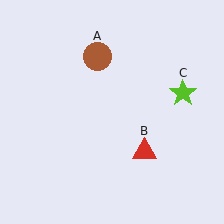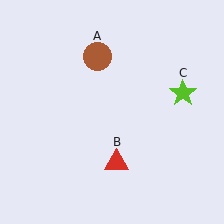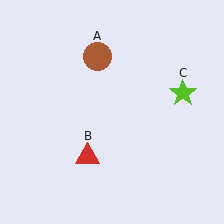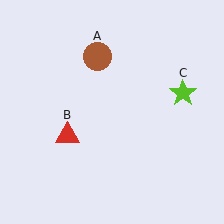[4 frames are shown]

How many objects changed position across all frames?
1 object changed position: red triangle (object B).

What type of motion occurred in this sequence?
The red triangle (object B) rotated clockwise around the center of the scene.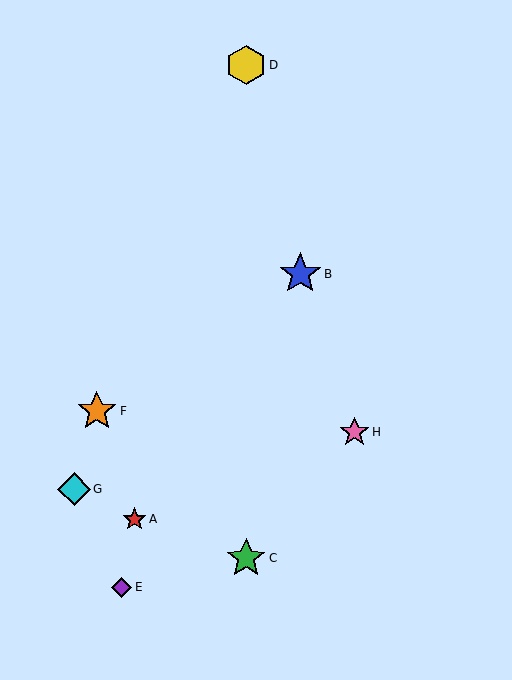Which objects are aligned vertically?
Objects C, D are aligned vertically.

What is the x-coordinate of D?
Object D is at x≈246.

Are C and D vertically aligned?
Yes, both are at x≈246.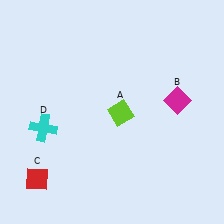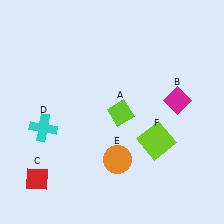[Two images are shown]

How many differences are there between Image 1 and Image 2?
There are 2 differences between the two images.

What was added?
An orange circle (E), a lime square (F) were added in Image 2.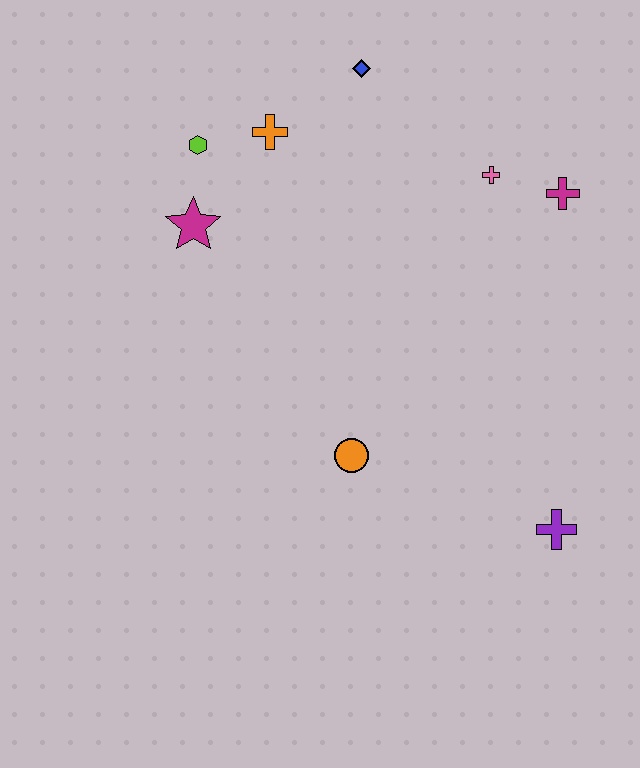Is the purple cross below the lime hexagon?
Yes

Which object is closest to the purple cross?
The orange circle is closest to the purple cross.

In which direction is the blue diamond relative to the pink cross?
The blue diamond is to the left of the pink cross.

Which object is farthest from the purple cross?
The lime hexagon is farthest from the purple cross.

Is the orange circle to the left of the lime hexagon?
No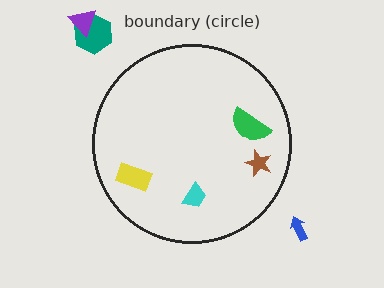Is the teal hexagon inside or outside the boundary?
Outside.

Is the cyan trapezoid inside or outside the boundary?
Inside.